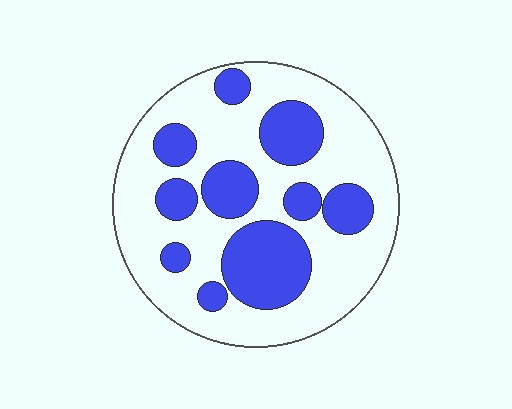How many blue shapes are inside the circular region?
10.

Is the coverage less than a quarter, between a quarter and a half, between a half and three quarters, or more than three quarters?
Between a quarter and a half.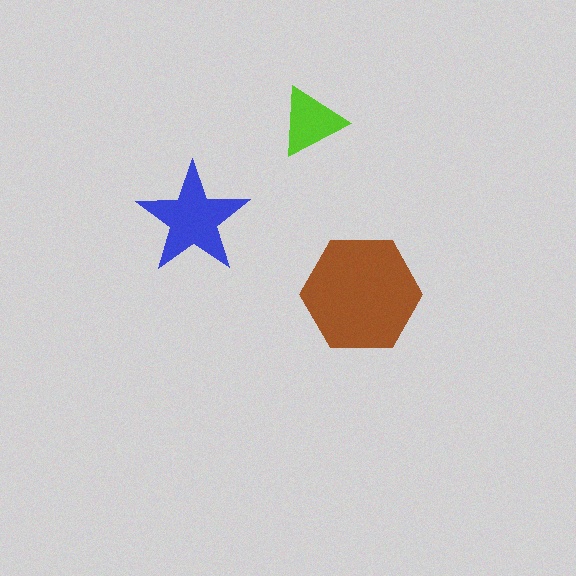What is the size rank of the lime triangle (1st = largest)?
3rd.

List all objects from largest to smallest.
The brown hexagon, the blue star, the lime triangle.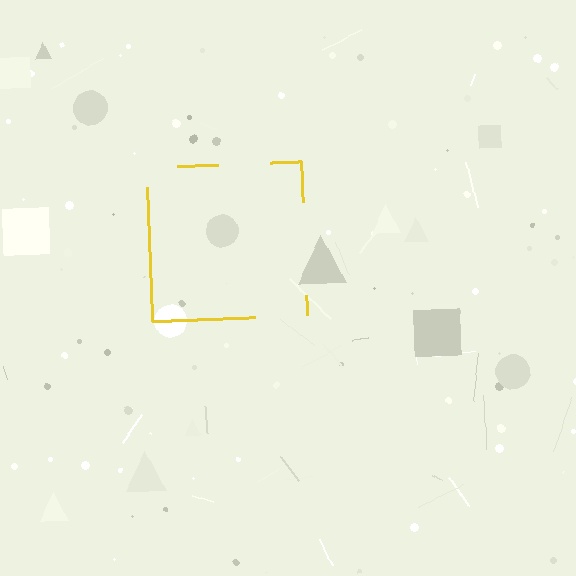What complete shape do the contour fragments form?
The contour fragments form a square.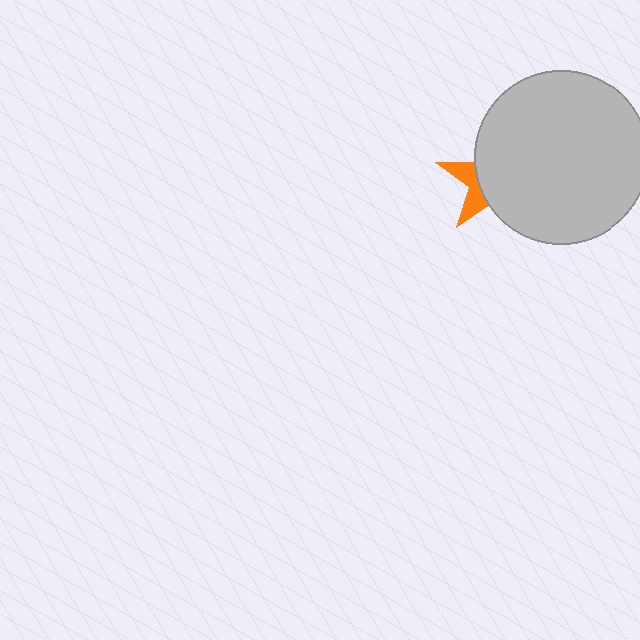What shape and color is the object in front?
The object in front is a light gray circle.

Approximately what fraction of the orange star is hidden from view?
Roughly 70% of the orange star is hidden behind the light gray circle.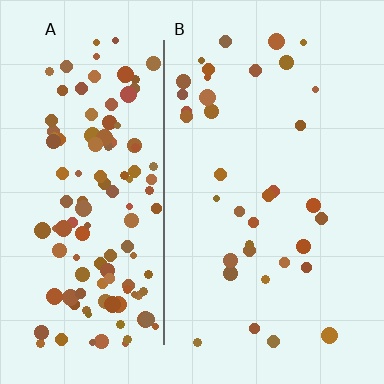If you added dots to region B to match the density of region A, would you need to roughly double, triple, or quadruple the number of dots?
Approximately quadruple.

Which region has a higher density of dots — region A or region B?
A (the left).